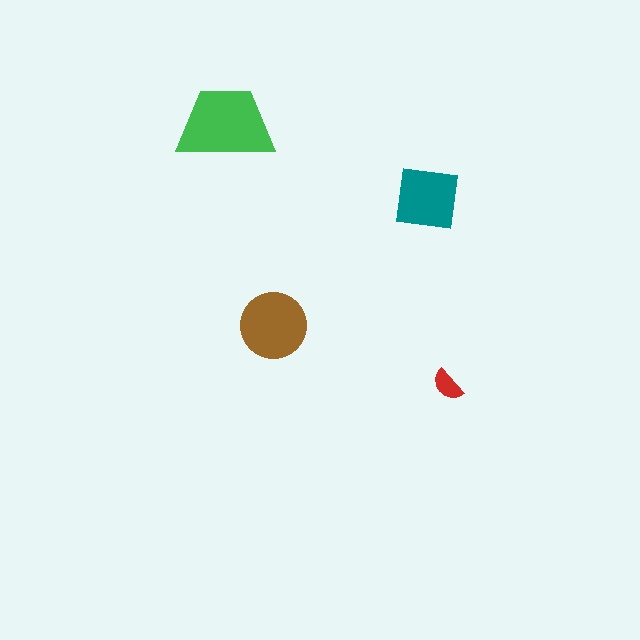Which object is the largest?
The green trapezoid.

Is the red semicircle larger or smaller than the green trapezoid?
Smaller.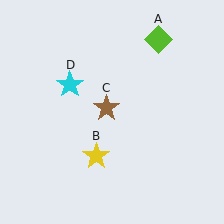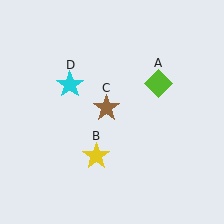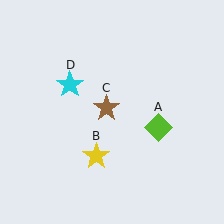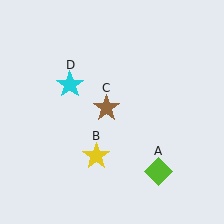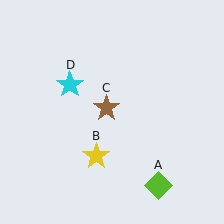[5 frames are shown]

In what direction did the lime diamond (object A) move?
The lime diamond (object A) moved down.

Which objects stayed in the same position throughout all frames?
Yellow star (object B) and brown star (object C) and cyan star (object D) remained stationary.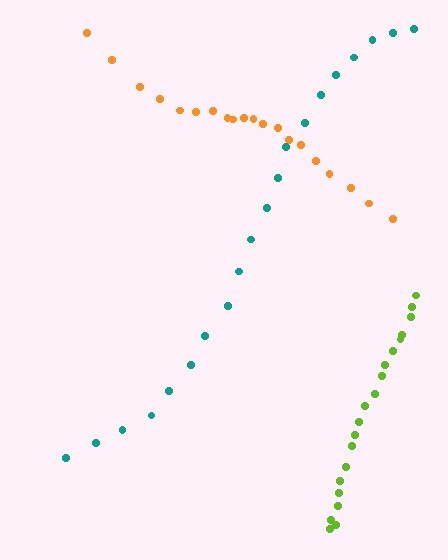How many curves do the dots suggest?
There are 3 distinct paths.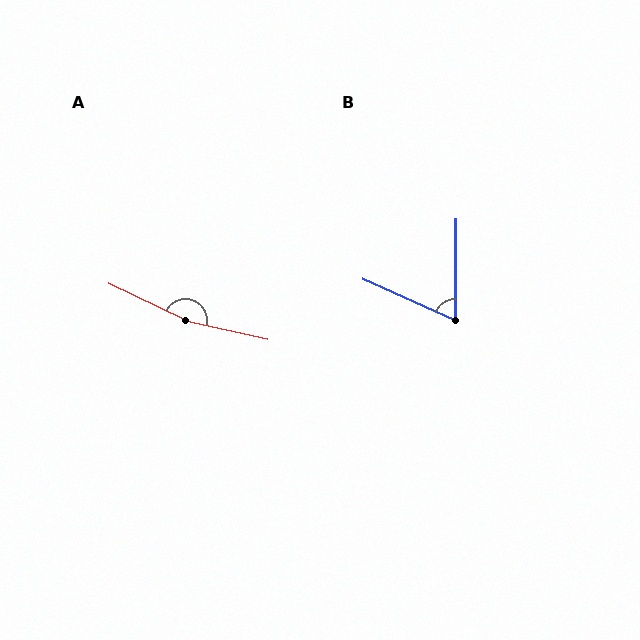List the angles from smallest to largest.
B (66°), A (167°).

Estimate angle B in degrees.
Approximately 66 degrees.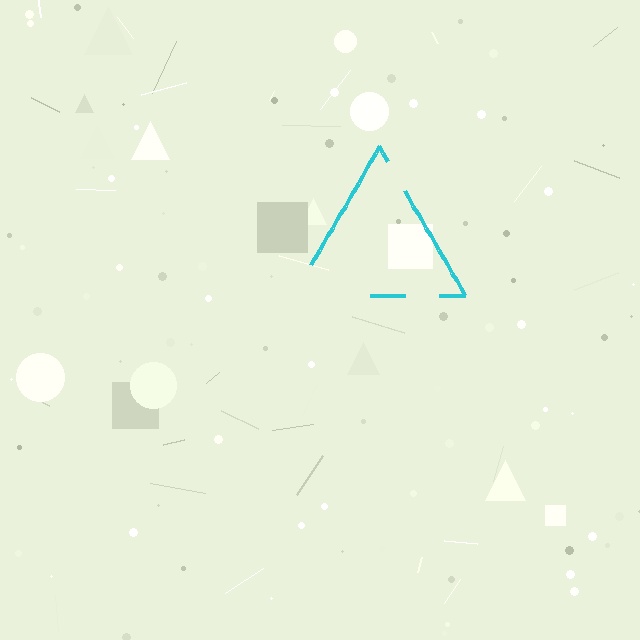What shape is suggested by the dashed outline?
The dashed outline suggests a triangle.